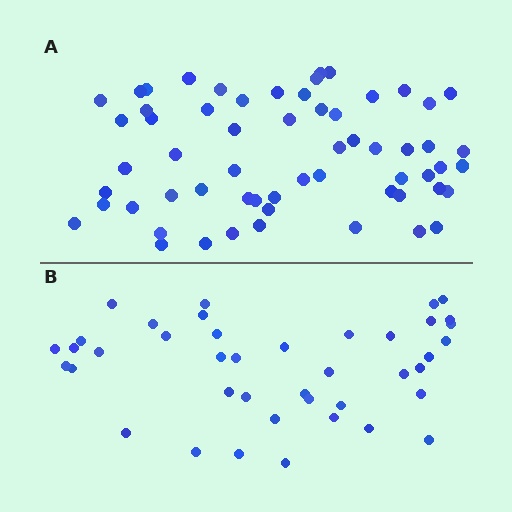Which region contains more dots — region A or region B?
Region A (the top region) has more dots.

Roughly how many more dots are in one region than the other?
Region A has approximately 20 more dots than region B.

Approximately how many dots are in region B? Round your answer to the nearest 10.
About 40 dots. (The exact count is 41, which rounds to 40.)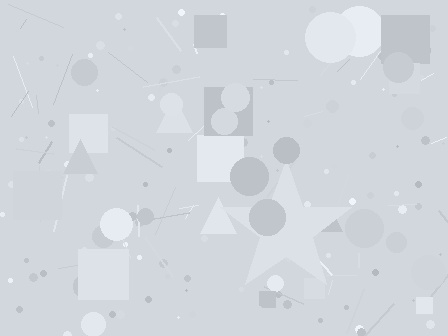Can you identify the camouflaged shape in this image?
The camouflaged shape is a star.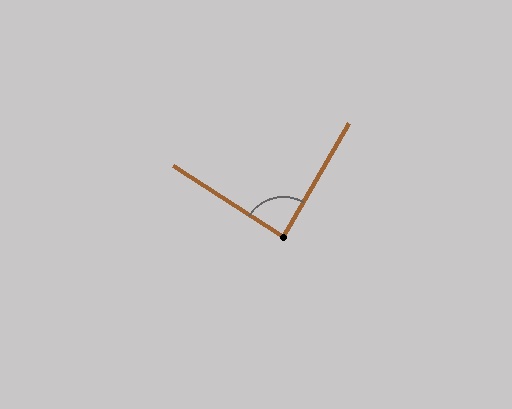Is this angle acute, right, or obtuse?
It is approximately a right angle.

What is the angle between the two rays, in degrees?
Approximately 88 degrees.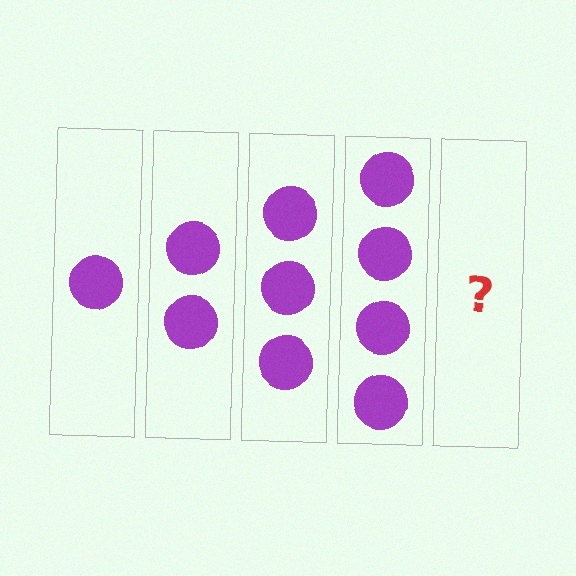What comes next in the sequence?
The next element should be 5 circles.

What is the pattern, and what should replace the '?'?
The pattern is that each step adds one more circle. The '?' should be 5 circles.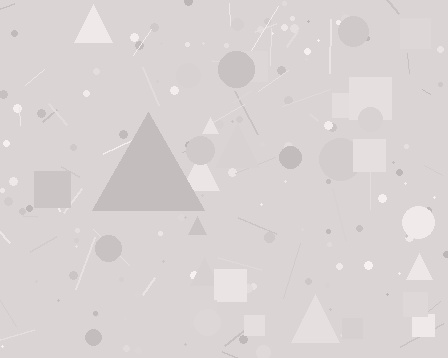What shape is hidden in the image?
A triangle is hidden in the image.